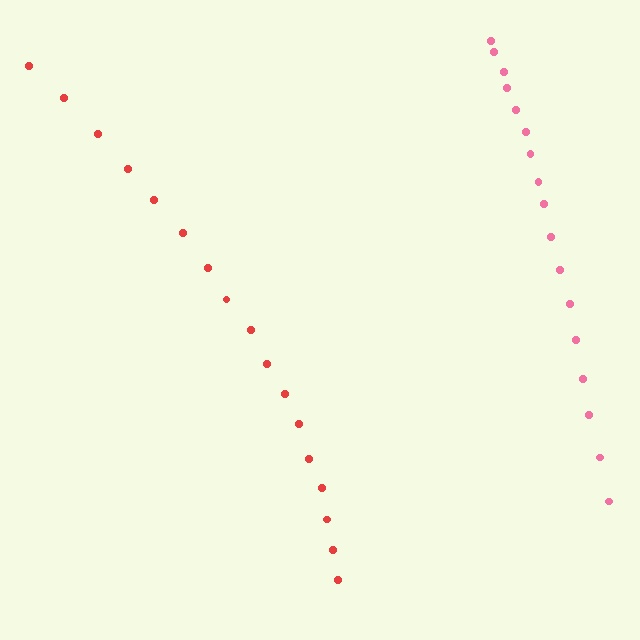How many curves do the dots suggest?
There are 2 distinct paths.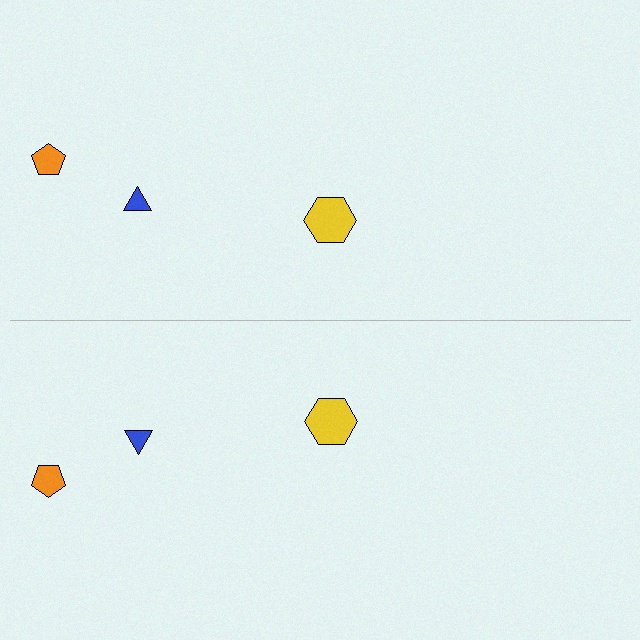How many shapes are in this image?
There are 6 shapes in this image.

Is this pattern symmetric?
Yes, this pattern has bilateral (reflection) symmetry.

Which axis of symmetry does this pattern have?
The pattern has a horizontal axis of symmetry running through the center of the image.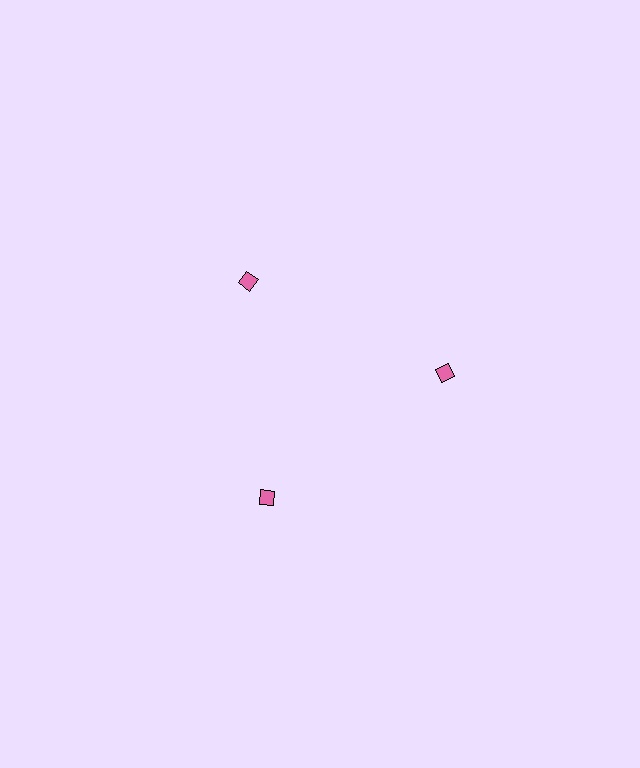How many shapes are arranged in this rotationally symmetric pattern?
There are 3 shapes, arranged in 3 groups of 1.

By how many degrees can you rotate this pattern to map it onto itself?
The pattern maps onto itself every 120 degrees of rotation.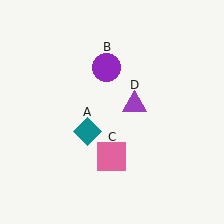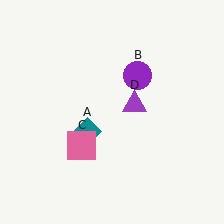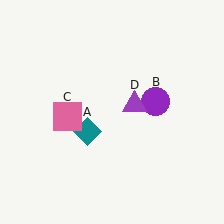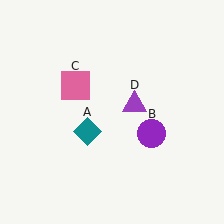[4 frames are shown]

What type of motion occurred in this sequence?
The purple circle (object B), pink square (object C) rotated clockwise around the center of the scene.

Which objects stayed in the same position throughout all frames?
Teal diamond (object A) and purple triangle (object D) remained stationary.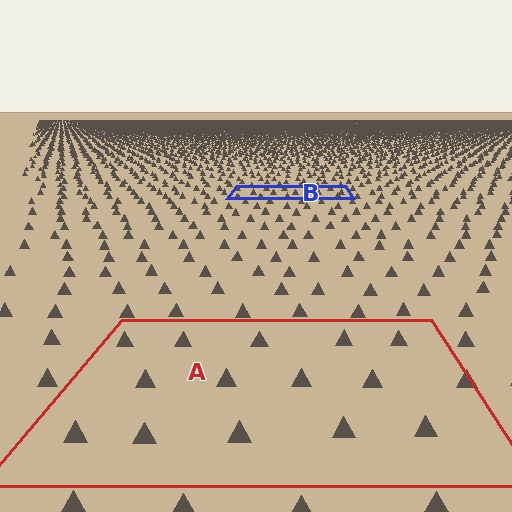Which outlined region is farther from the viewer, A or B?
Region B is farther from the viewer — the texture elements inside it appear smaller and more densely packed.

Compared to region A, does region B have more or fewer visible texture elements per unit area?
Region B has more texture elements per unit area — they are packed more densely because it is farther away.